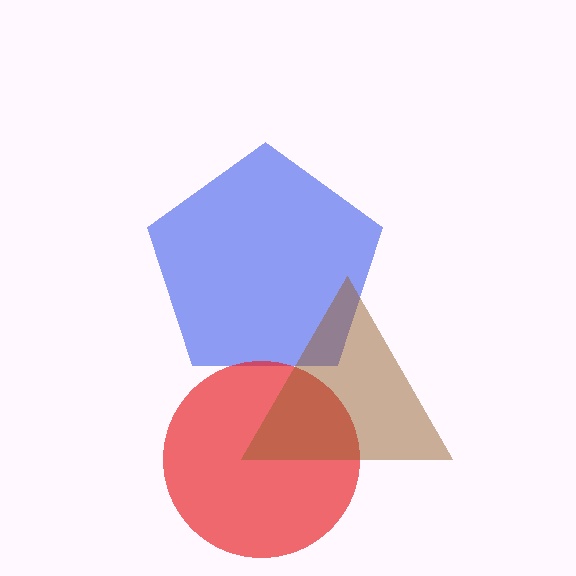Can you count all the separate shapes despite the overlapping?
Yes, there are 3 separate shapes.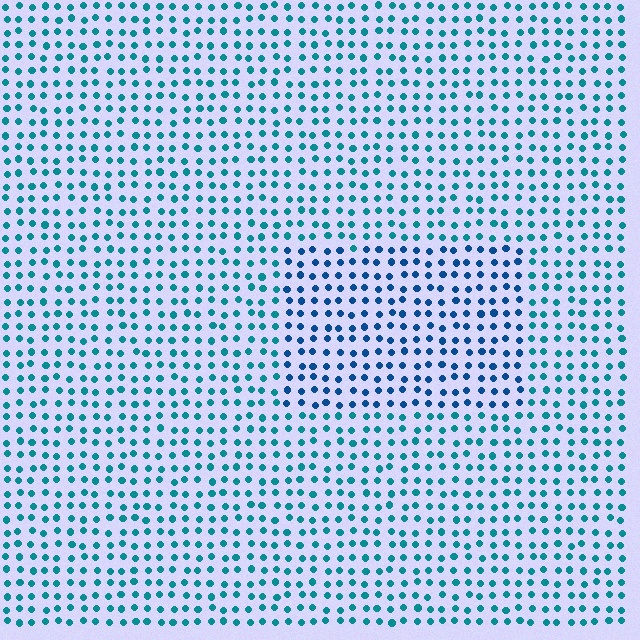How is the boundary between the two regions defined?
The boundary is defined purely by a slight shift in hue (about 29 degrees). Spacing, size, and orientation are identical on both sides.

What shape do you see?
I see a rectangle.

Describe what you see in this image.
The image is filled with small teal elements in a uniform arrangement. A rectangle-shaped region is visible where the elements are tinted to a slightly different hue, forming a subtle color boundary.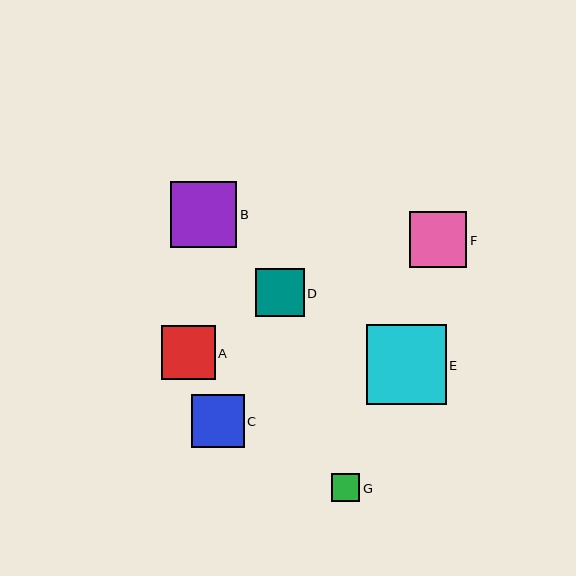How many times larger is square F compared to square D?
Square F is approximately 1.2 times the size of square D.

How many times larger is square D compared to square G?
Square D is approximately 1.7 times the size of square G.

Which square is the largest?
Square E is the largest with a size of approximately 80 pixels.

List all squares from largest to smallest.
From largest to smallest: E, B, F, A, C, D, G.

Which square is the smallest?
Square G is the smallest with a size of approximately 28 pixels.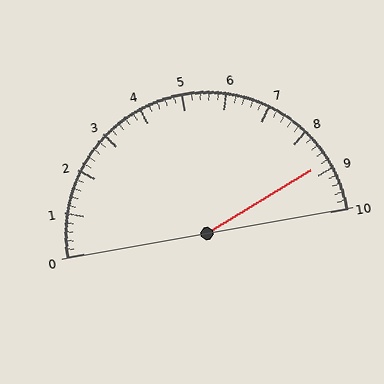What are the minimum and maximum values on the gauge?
The gauge ranges from 0 to 10.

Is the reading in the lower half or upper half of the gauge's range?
The reading is in the upper half of the range (0 to 10).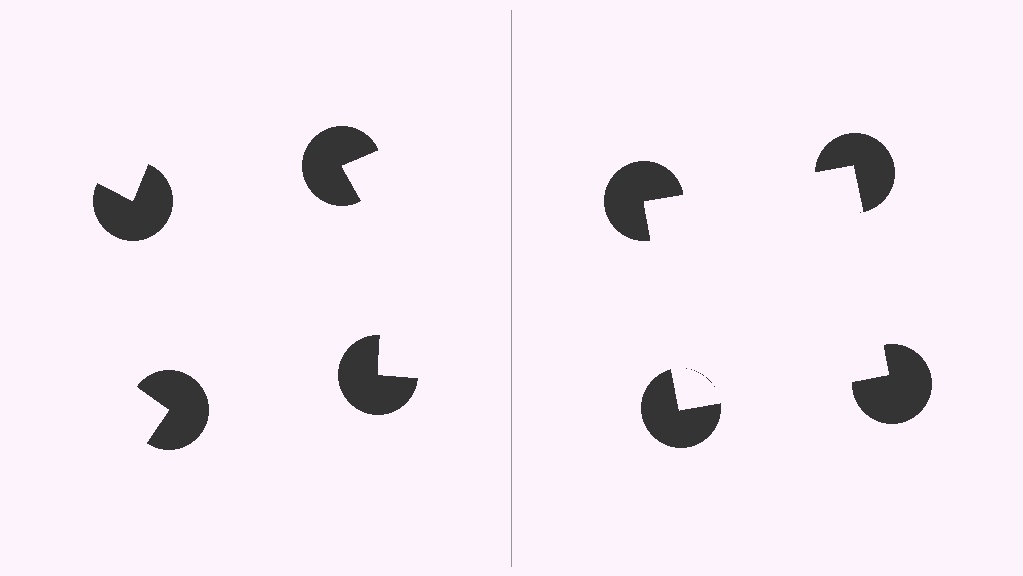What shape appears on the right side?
An illusory square.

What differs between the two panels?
The pac-man discs are positioned identically on both sides; only the wedge orientations differ. On the right they align to a square; on the left they are misaligned.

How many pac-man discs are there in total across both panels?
8 — 4 on each side.